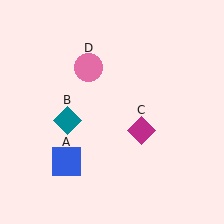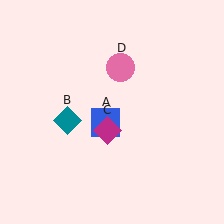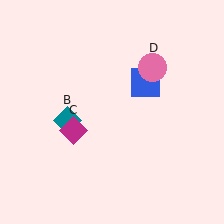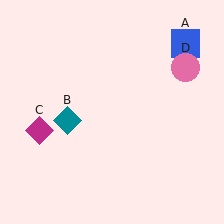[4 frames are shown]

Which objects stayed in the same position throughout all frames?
Teal diamond (object B) remained stationary.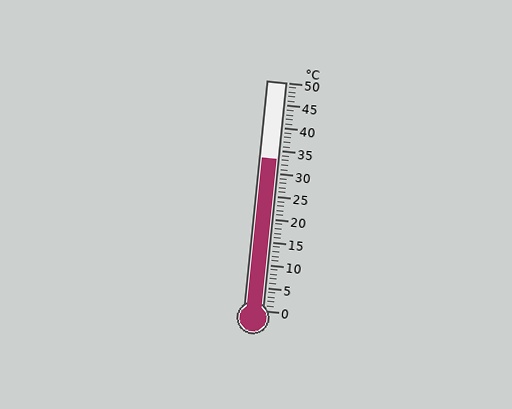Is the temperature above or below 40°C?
The temperature is below 40°C.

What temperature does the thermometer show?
The thermometer shows approximately 33°C.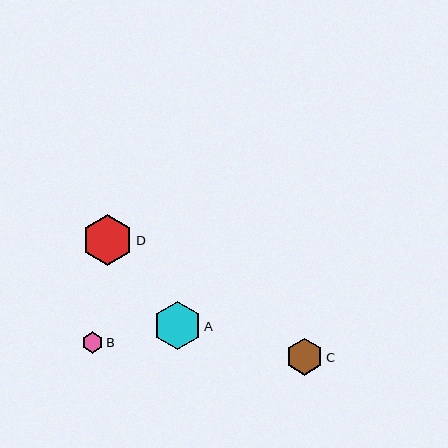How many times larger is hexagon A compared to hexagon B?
Hexagon A is approximately 2.3 times the size of hexagon B.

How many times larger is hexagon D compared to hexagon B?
Hexagon D is approximately 2.4 times the size of hexagon B.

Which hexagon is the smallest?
Hexagon B is the smallest with a size of approximately 21 pixels.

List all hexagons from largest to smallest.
From largest to smallest: D, A, C, B.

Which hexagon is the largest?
Hexagon D is the largest with a size of approximately 51 pixels.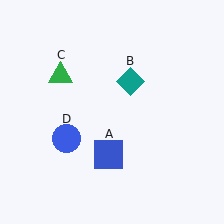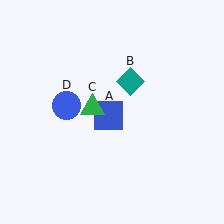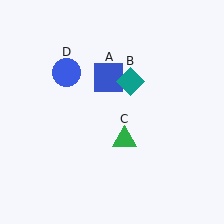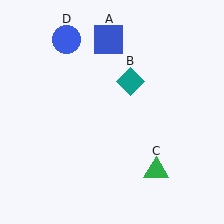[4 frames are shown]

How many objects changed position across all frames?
3 objects changed position: blue square (object A), green triangle (object C), blue circle (object D).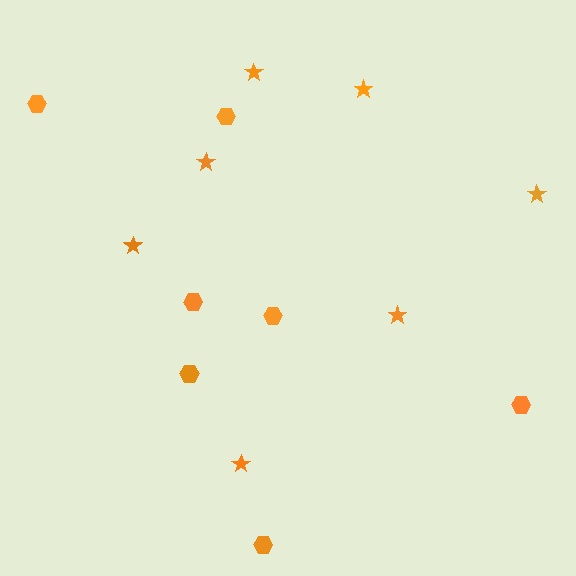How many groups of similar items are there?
There are 2 groups: one group of stars (7) and one group of hexagons (7).